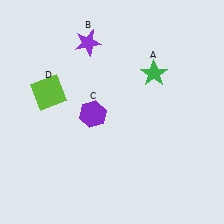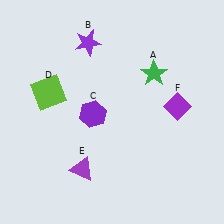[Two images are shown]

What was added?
A purple triangle (E), a purple diamond (F) were added in Image 2.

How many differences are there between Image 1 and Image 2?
There are 2 differences between the two images.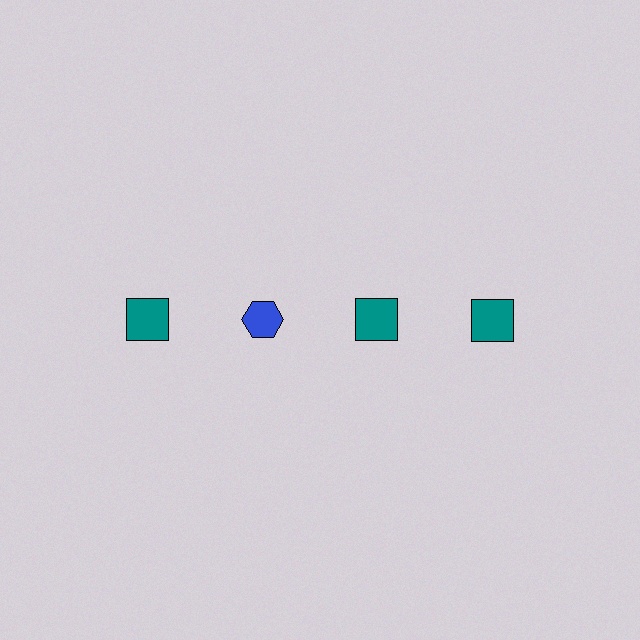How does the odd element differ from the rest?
It differs in both color (blue instead of teal) and shape (hexagon instead of square).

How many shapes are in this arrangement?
There are 4 shapes arranged in a grid pattern.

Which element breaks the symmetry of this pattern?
The blue hexagon in the top row, second from left column breaks the symmetry. All other shapes are teal squares.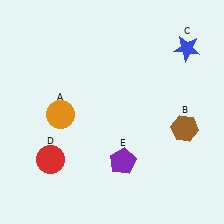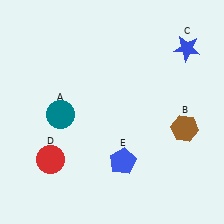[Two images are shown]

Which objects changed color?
A changed from orange to teal. E changed from purple to blue.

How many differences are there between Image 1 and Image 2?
There are 2 differences between the two images.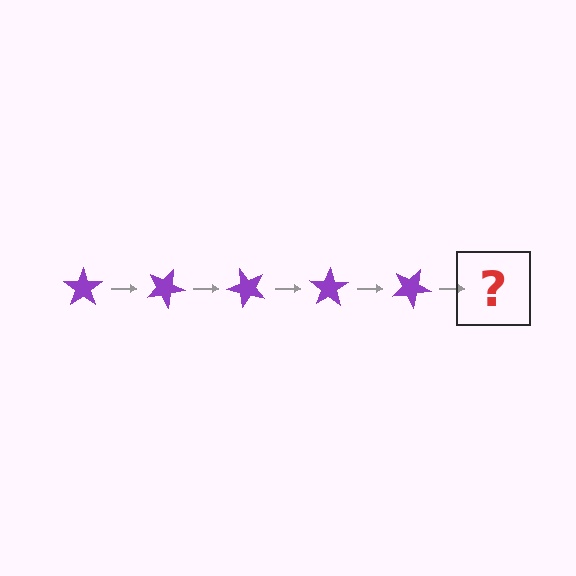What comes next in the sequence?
The next element should be a purple star rotated 125 degrees.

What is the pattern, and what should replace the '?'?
The pattern is that the star rotates 25 degrees each step. The '?' should be a purple star rotated 125 degrees.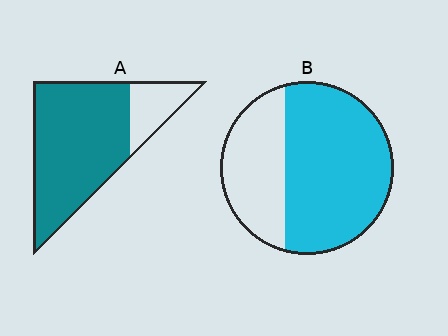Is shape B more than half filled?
Yes.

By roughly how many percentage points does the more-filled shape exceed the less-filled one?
By roughly 15 percentage points (A over B).